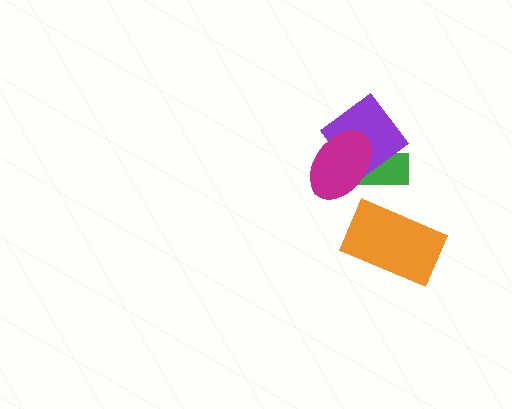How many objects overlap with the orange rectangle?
0 objects overlap with the orange rectangle.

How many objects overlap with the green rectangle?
2 objects overlap with the green rectangle.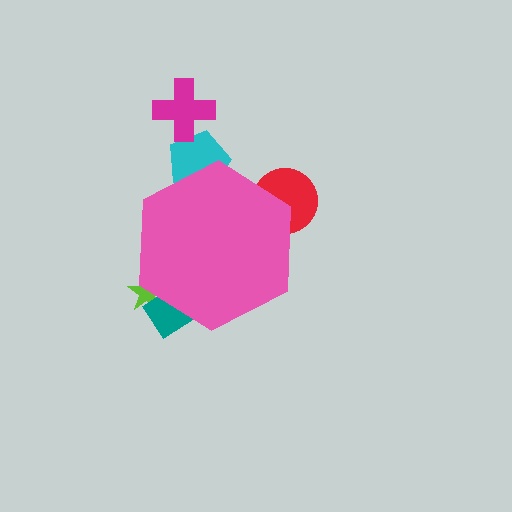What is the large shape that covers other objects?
A pink hexagon.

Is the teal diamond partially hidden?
Yes, the teal diamond is partially hidden behind the pink hexagon.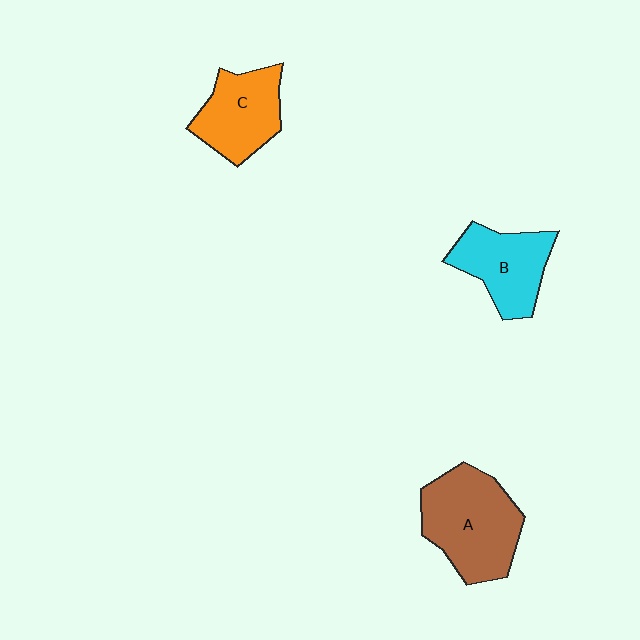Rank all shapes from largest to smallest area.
From largest to smallest: A (brown), B (cyan), C (orange).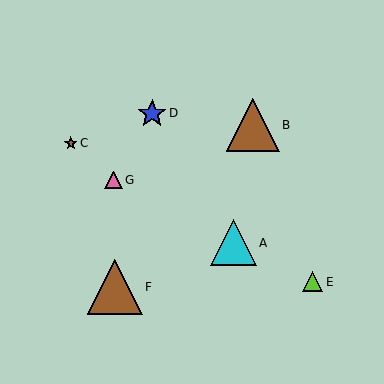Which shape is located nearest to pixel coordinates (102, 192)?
The pink triangle (labeled G) at (113, 180) is nearest to that location.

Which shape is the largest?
The brown triangle (labeled F) is the largest.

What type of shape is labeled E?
Shape E is a lime triangle.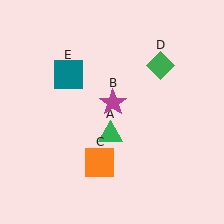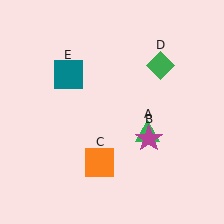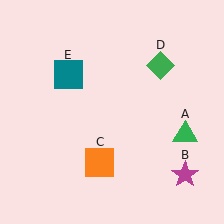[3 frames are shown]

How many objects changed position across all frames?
2 objects changed position: green triangle (object A), magenta star (object B).